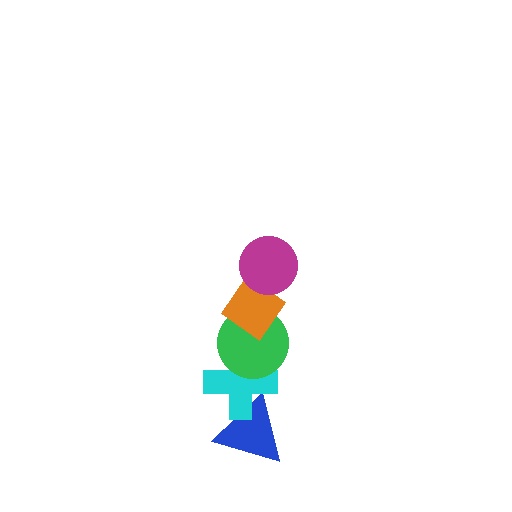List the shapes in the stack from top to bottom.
From top to bottom: the magenta circle, the orange diamond, the green circle, the cyan cross, the blue triangle.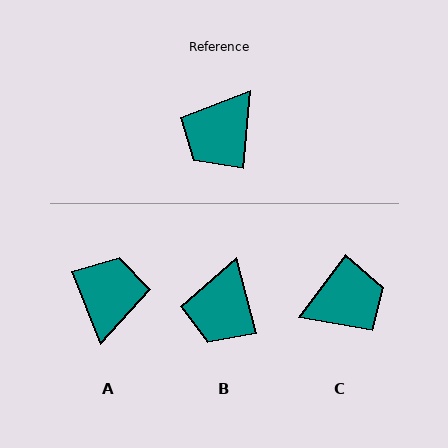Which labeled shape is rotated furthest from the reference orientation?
A, about 153 degrees away.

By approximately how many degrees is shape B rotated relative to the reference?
Approximately 20 degrees counter-clockwise.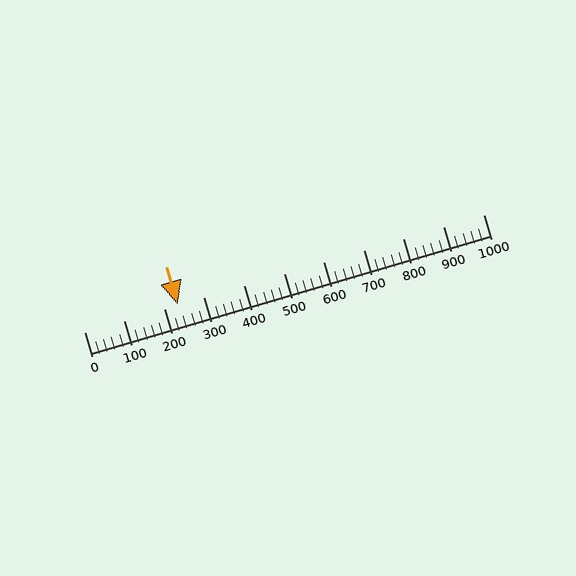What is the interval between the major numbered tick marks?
The major tick marks are spaced 100 units apart.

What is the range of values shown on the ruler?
The ruler shows values from 0 to 1000.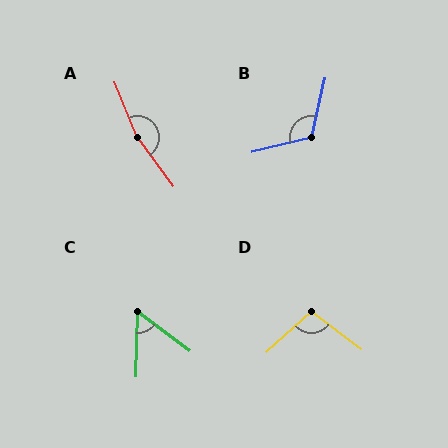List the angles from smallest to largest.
C (54°), D (101°), B (117°), A (166°).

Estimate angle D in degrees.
Approximately 101 degrees.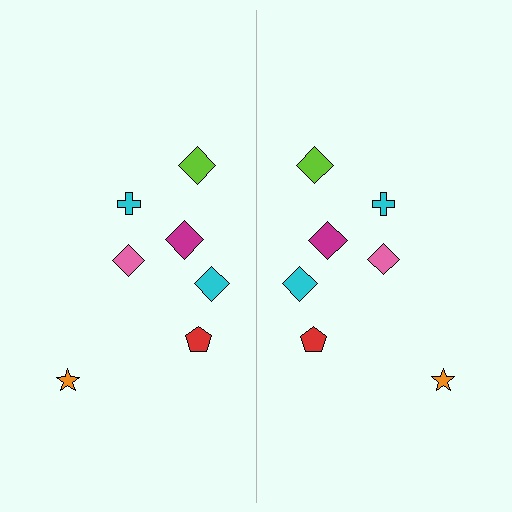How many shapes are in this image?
There are 14 shapes in this image.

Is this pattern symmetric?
Yes, this pattern has bilateral (reflection) symmetry.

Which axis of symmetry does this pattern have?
The pattern has a vertical axis of symmetry running through the center of the image.